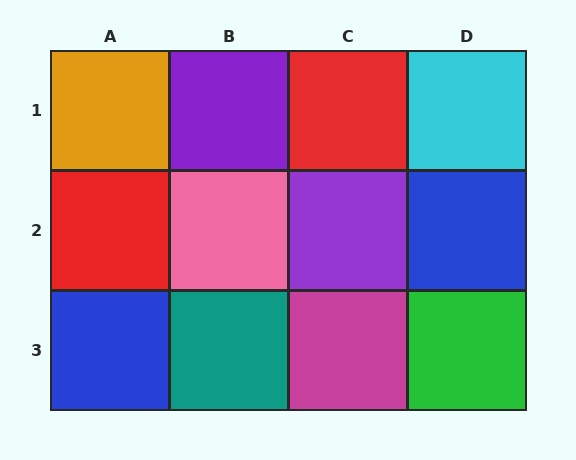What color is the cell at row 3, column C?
Magenta.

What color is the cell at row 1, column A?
Orange.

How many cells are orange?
1 cell is orange.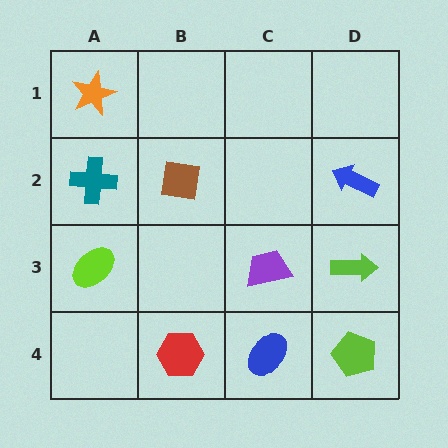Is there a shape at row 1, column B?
No, that cell is empty.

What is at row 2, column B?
A brown square.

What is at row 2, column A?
A teal cross.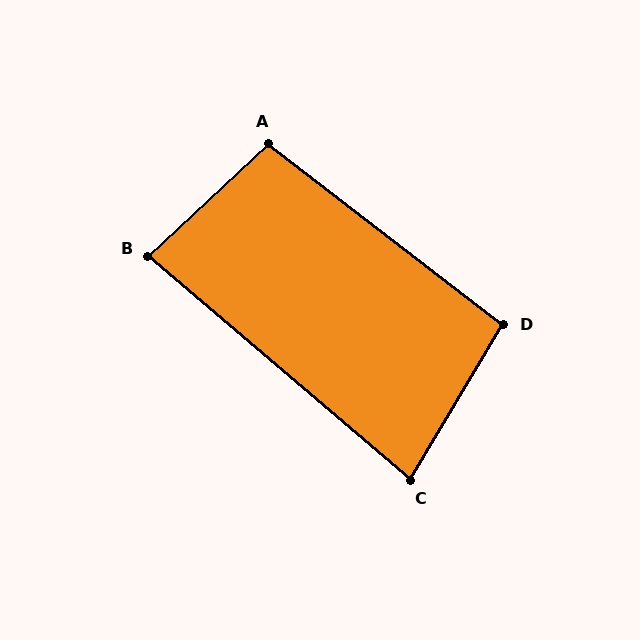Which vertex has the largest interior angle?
A, at approximately 99 degrees.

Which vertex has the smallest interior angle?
C, at approximately 81 degrees.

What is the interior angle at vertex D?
Approximately 97 degrees (obtuse).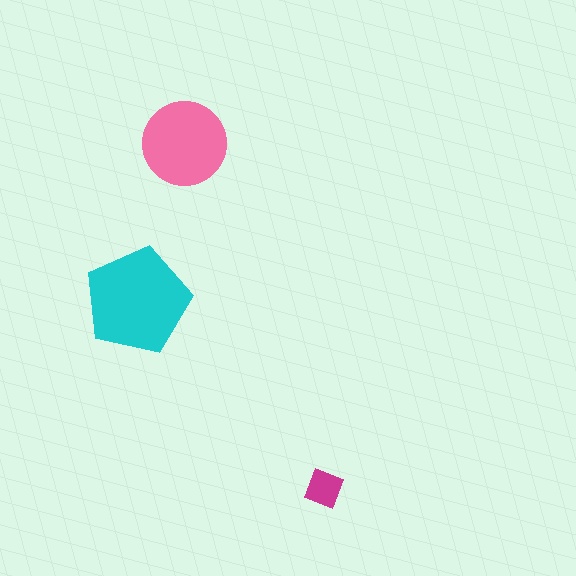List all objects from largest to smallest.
The cyan pentagon, the pink circle, the magenta diamond.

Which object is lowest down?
The magenta diamond is bottommost.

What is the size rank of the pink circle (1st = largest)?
2nd.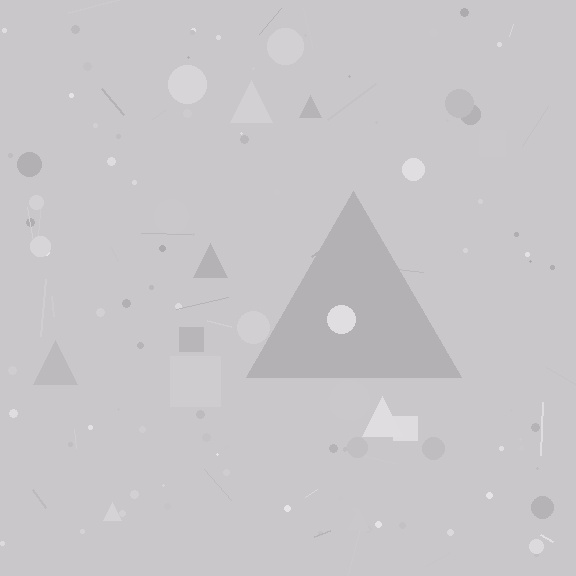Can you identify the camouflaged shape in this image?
The camouflaged shape is a triangle.